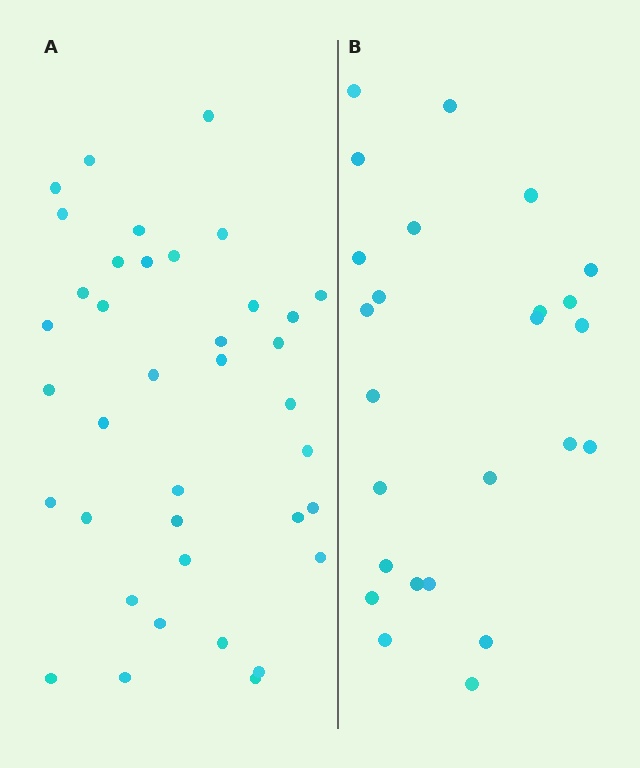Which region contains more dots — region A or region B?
Region A (the left region) has more dots.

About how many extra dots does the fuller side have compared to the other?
Region A has approximately 15 more dots than region B.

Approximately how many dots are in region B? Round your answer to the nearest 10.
About 20 dots. (The exact count is 25, which rounds to 20.)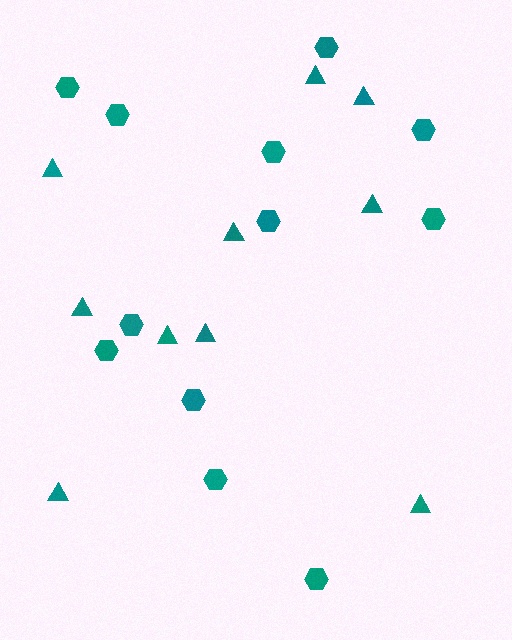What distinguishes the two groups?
There are 2 groups: one group of hexagons (12) and one group of triangles (10).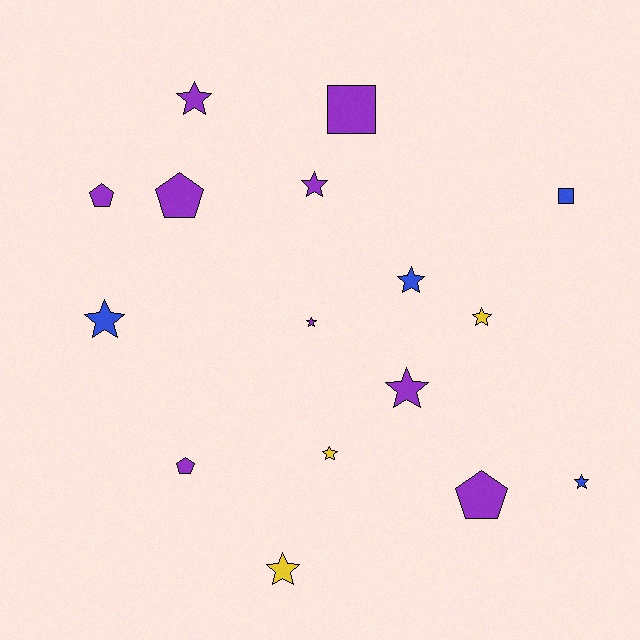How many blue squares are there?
There is 1 blue square.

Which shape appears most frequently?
Star, with 10 objects.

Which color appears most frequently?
Purple, with 9 objects.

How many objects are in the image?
There are 16 objects.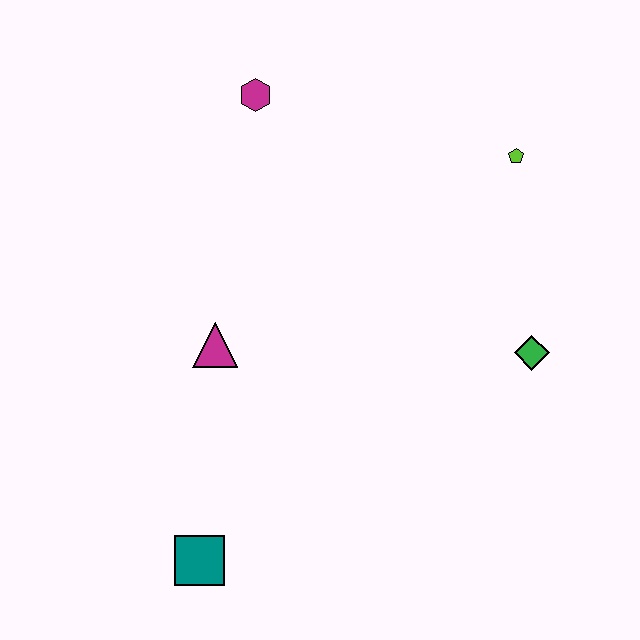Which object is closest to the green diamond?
The lime pentagon is closest to the green diamond.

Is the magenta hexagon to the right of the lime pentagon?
No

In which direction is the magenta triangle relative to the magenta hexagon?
The magenta triangle is below the magenta hexagon.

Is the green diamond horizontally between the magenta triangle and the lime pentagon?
No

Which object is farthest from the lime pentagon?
The teal square is farthest from the lime pentagon.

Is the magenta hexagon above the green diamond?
Yes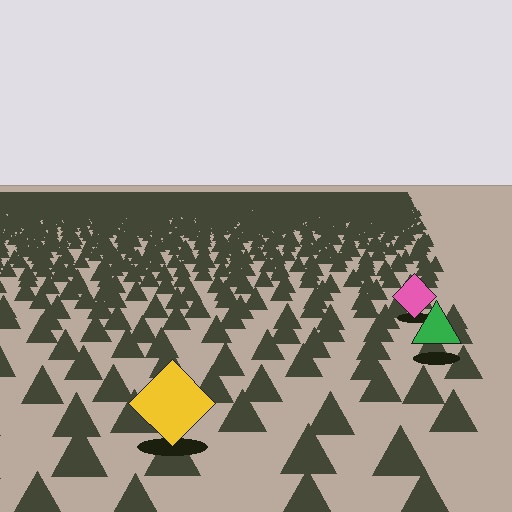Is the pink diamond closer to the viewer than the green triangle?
No. The green triangle is closer — you can tell from the texture gradient: the ground texture is coarser near it.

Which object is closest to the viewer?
The yellow diamond is closest. The texture marks near it are larger and more spread out.